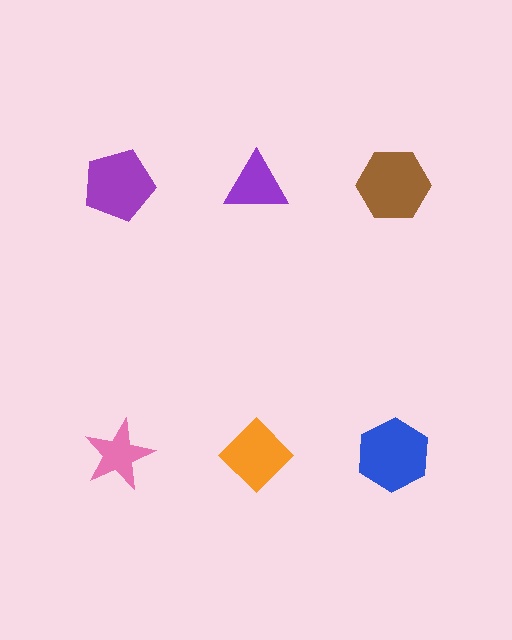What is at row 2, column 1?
A pink star.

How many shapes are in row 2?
3 shapes.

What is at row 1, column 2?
A purple triangle.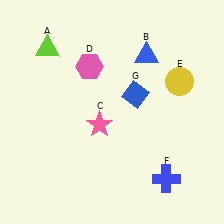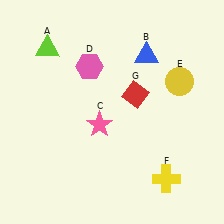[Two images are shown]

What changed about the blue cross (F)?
In Image 1, F is blue. In Image 2, it changed to yellow.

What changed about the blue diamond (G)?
In Image 1, G is blue. In Image 2, it changed to red.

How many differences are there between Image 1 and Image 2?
There are 2 differences between the two images.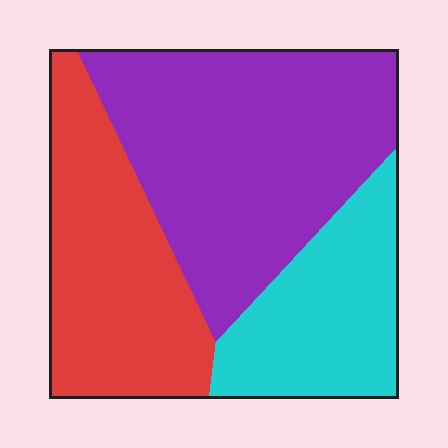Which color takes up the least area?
Cyan, at roughly 25%.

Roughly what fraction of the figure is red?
Red covers 31% of the figure.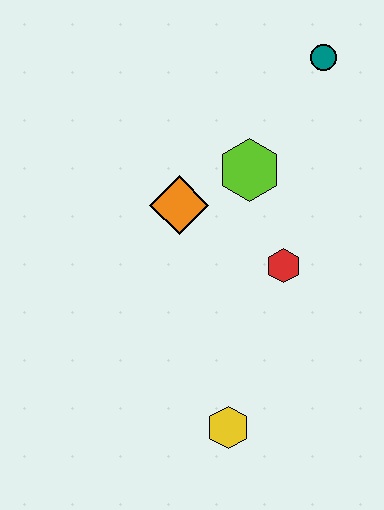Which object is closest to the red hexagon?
The lime hexagon is closest to the red hexagon.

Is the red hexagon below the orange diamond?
Yes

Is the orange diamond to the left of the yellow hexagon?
Yes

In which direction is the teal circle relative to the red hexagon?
The teal circle is above the red hexagon.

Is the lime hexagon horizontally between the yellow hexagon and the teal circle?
Yes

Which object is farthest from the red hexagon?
The teal circle is farthest from the red hexagon.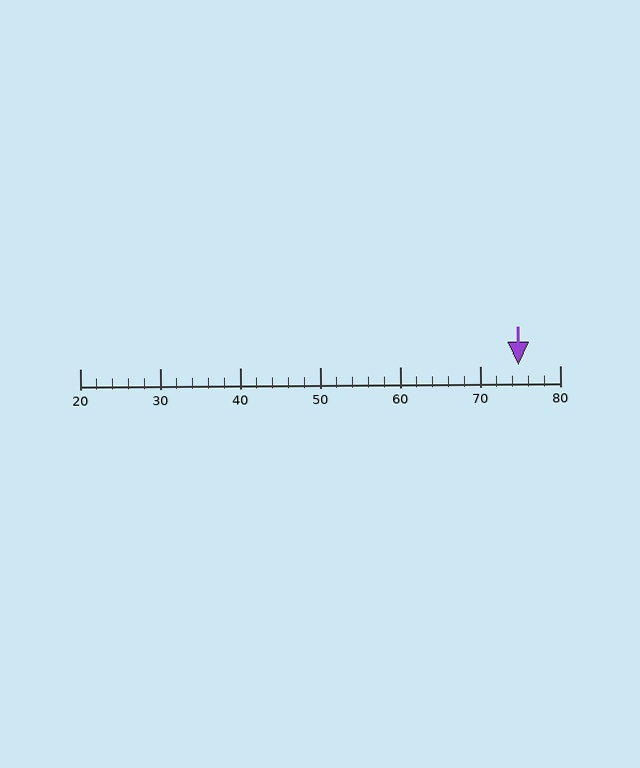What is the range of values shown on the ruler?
The ruler shows values from 20 to 80.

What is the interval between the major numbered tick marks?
The major tick marks are spaced 10 units apart.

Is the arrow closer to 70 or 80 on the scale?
The arrow is closer to 70.